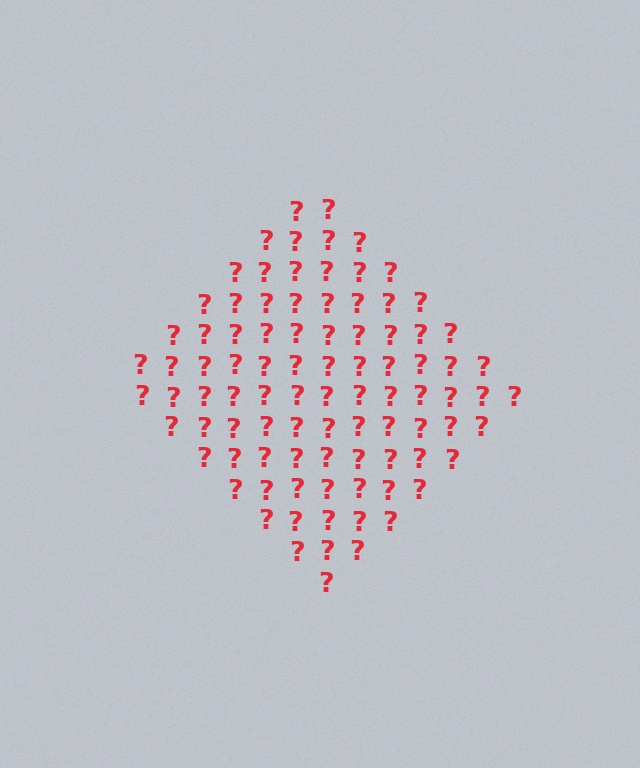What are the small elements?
The small elements are question marks.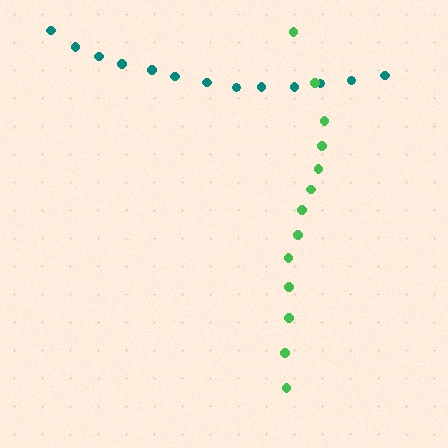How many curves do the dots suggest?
There are 2 distinct paths.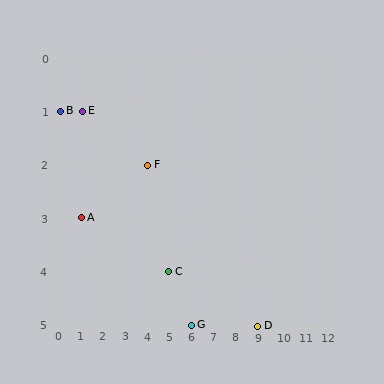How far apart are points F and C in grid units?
Points F and C are 1 column and 2 rows apart (about 2.2 grid units diagonally).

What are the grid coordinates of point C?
Point C is at grid coordinates (5, 4).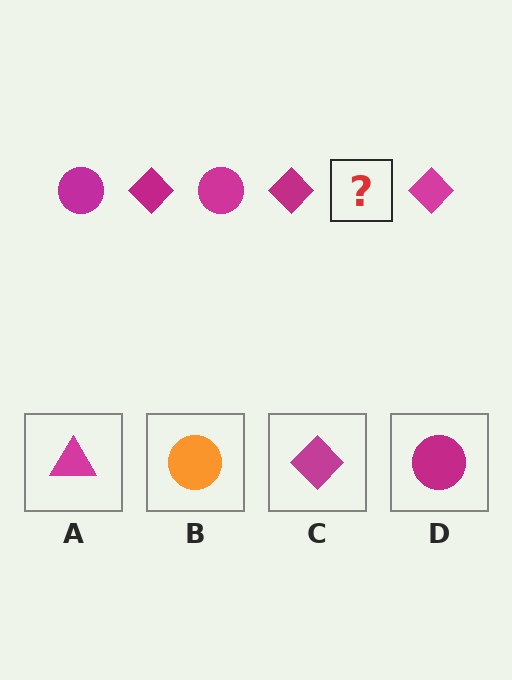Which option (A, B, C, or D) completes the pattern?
D.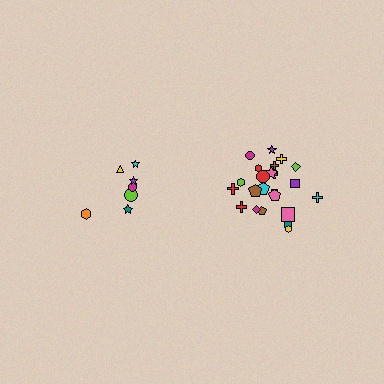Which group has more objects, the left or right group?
The right group.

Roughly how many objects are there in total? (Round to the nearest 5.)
Roughly 30 objects in total.